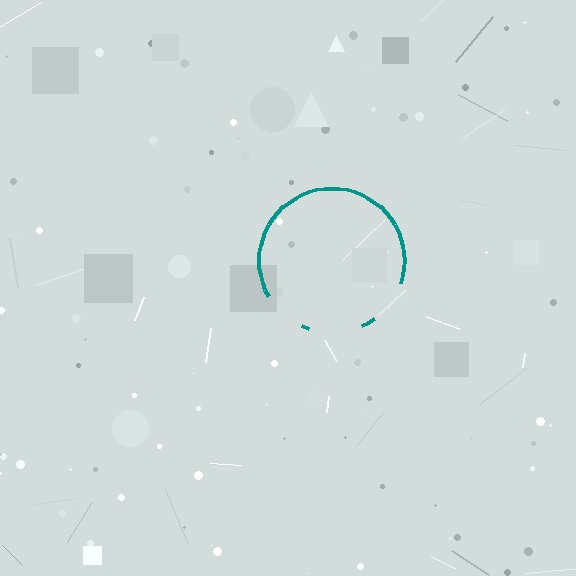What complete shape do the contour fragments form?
The contour fragments form a circle.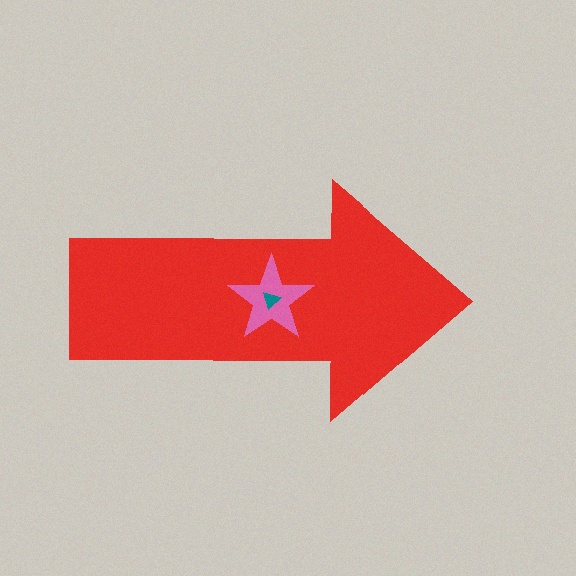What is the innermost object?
The teal triangle.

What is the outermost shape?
The red arrow.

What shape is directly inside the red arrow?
The pink star.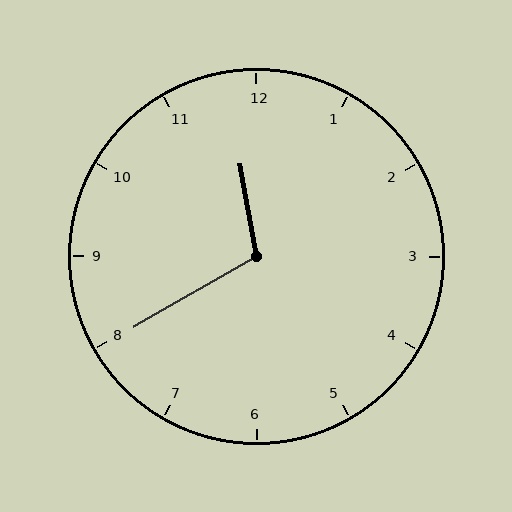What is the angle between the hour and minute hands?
Approximately 110 degrees.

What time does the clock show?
11:40.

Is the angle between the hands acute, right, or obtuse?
It is obtuse.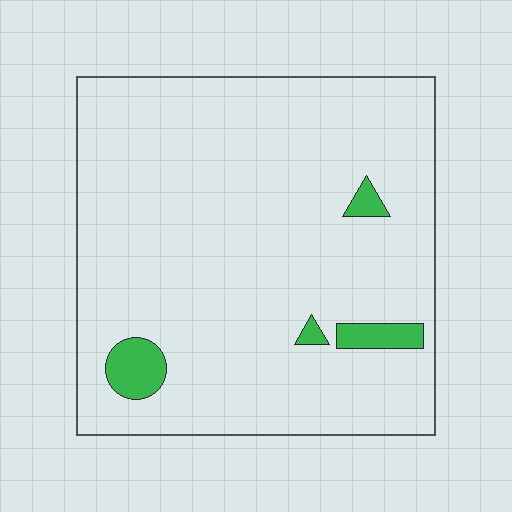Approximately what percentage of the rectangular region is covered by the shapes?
Approximately 5%.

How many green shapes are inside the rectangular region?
4.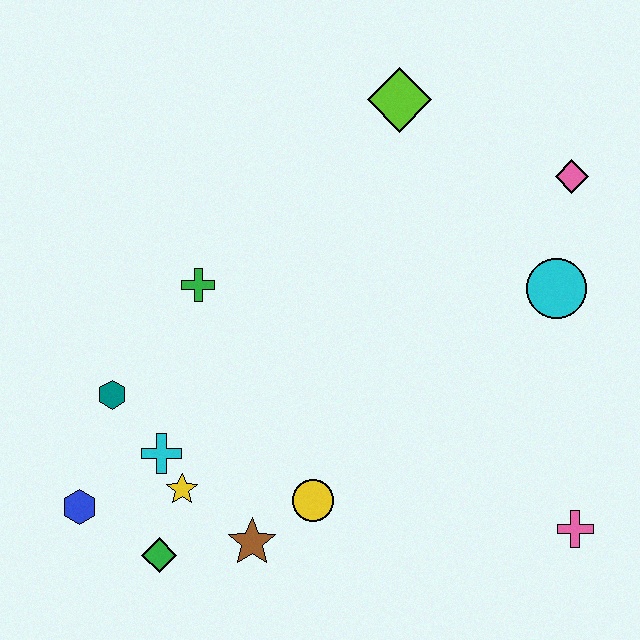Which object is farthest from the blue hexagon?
The pink diamond is farthest from the blue hexagon.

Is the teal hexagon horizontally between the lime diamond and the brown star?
No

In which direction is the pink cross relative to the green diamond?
The pink cross is to the right of the green diamond.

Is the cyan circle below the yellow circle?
No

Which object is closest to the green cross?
The teal hexagon is closest to the green cross.